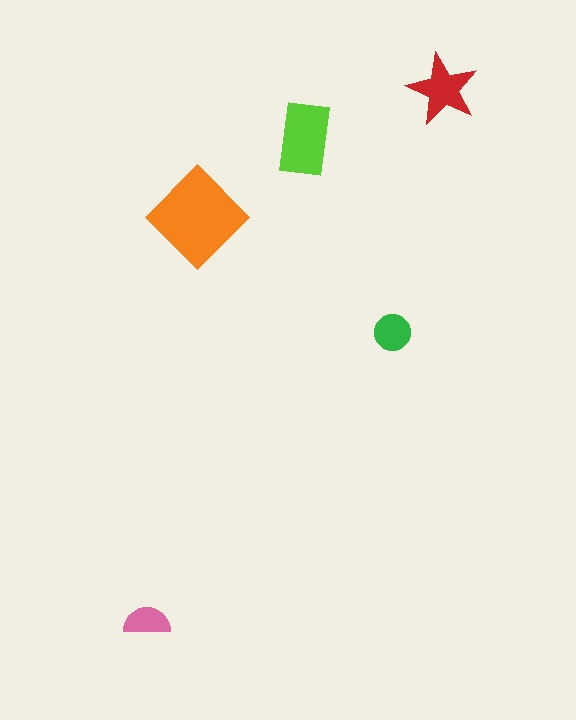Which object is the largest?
The orange diamond.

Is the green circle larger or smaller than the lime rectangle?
Smaller.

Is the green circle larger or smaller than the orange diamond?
Smaller.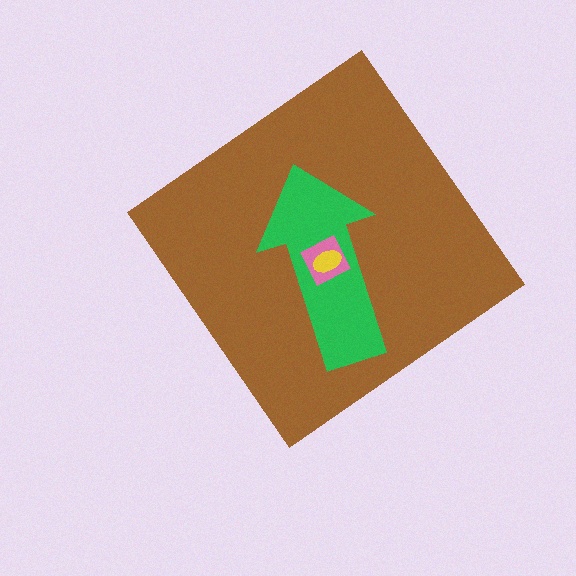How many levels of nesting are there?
4.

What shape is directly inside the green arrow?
The pink square.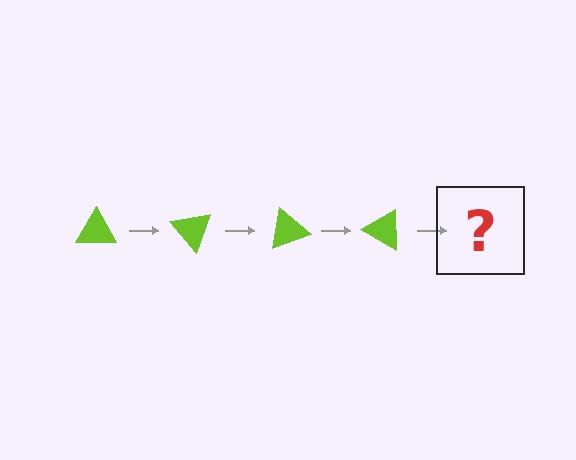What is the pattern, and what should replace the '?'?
The pattern is that the triangle rotates 50 degrees each step. The '?' should be a lime triangle rotated 200 degrees.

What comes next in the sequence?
The next element should be a lime triangle rotated 200 degrees.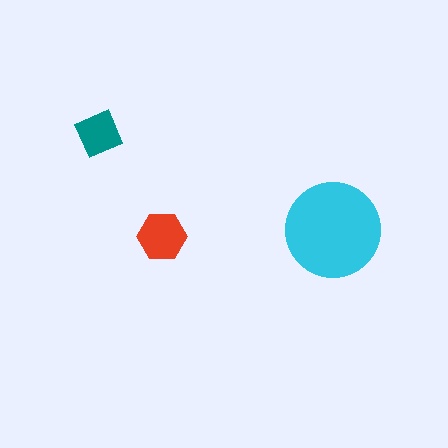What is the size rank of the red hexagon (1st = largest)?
2nd.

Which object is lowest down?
The red hexagon is bottommost.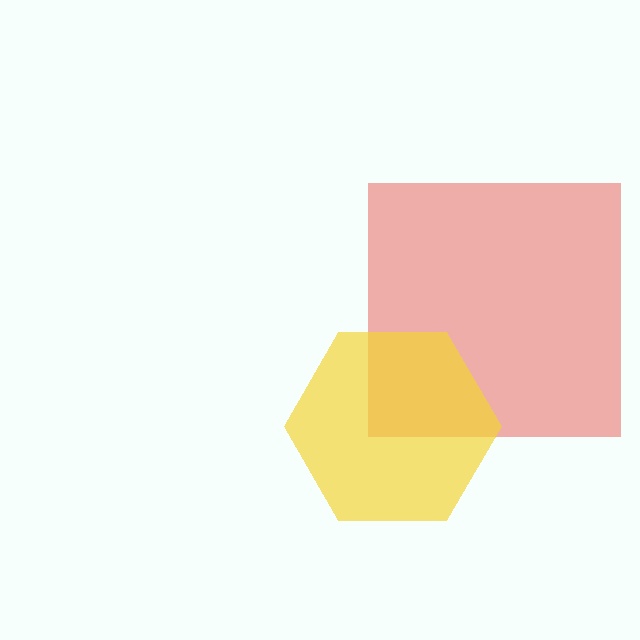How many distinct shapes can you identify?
There are 2 distinct shapes: a red square, a yellow hexagon.